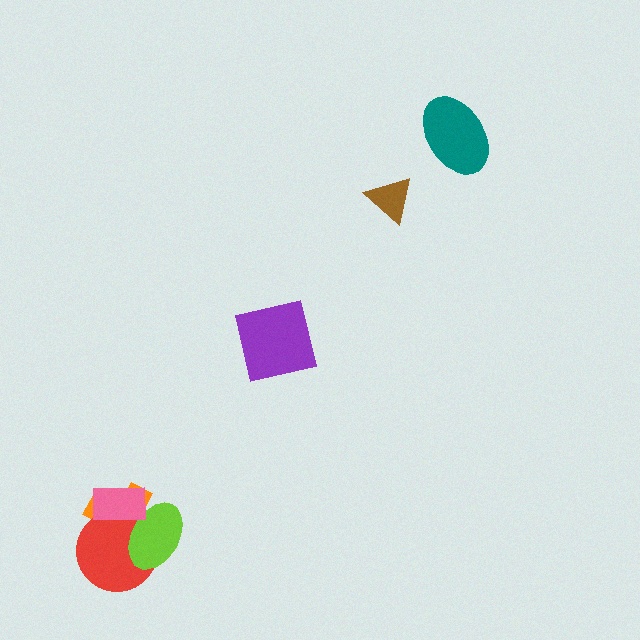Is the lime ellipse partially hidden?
Yes, it is partially covered by another shape.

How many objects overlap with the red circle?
3 objects overlap with the red circle.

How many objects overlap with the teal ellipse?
0 objects overlap with the teal ellipse.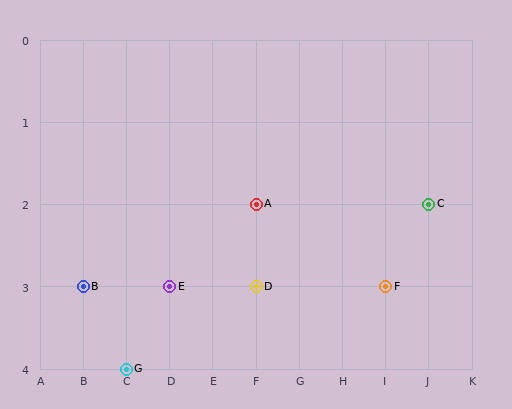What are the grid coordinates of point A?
Point A is at grid coordinates (F, 2).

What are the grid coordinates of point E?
Point E is at grid coordinates (D, 3).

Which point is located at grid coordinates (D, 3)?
Point E is at (D, 3).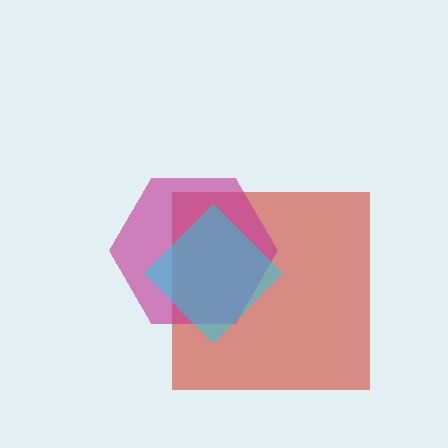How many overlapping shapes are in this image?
There are 3 overlapping shapes in the image.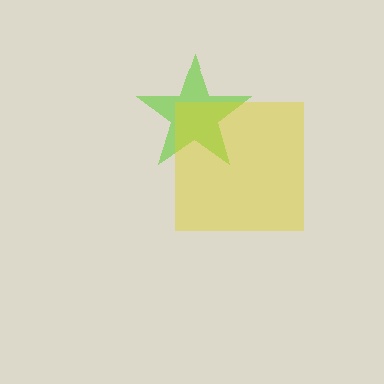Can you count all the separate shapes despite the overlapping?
Yes, there are 2 separate shapes.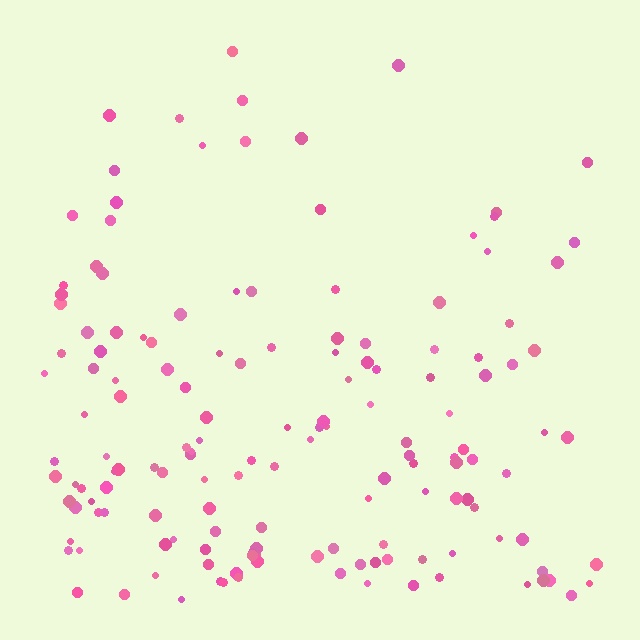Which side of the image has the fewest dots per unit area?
The top.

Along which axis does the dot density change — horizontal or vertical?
Vertical.